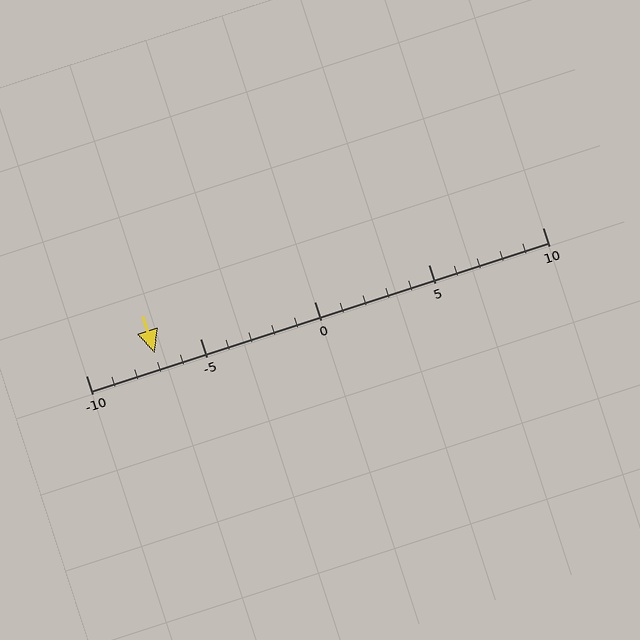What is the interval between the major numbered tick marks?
The major tick marks are spaced 5 units apart.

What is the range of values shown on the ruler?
The ruler shows values from -10 to 10.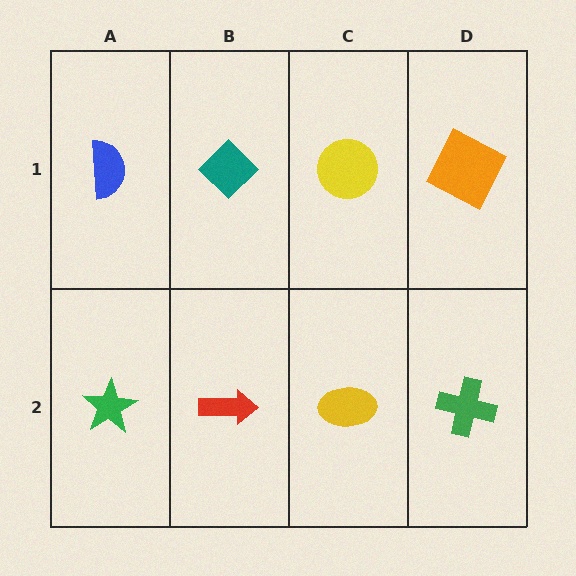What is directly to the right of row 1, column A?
A teal diamond.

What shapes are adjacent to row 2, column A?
A blue semicircle (row 1, column A), a red arrow (row 2, column B).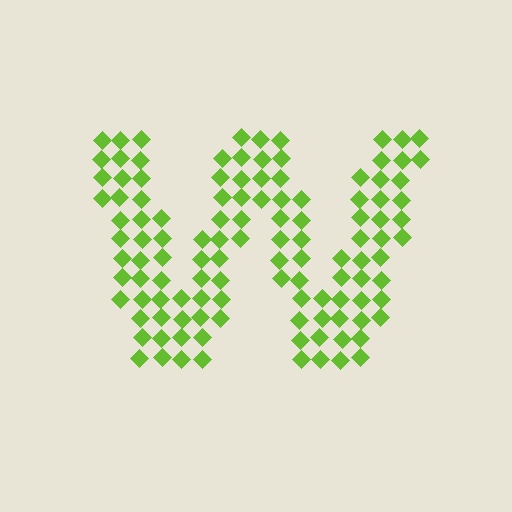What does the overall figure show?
The overall figure shows the letter W.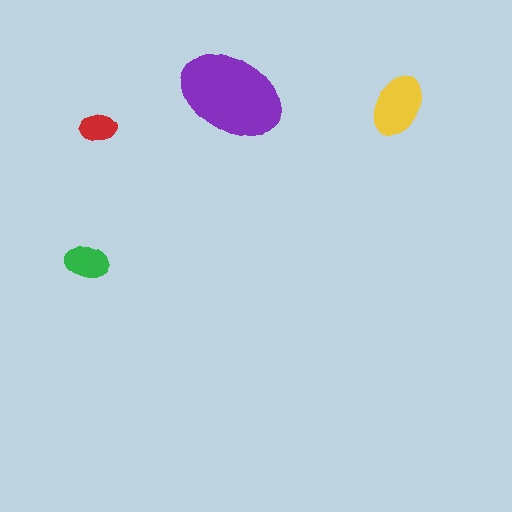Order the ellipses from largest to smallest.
the purple one, the yellow one, the green one, the red one.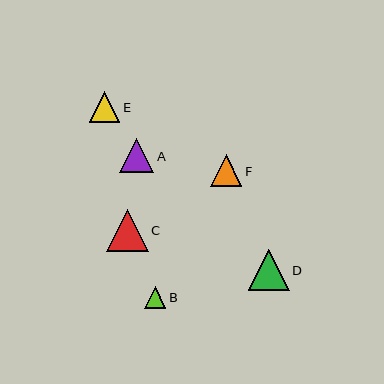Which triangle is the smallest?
Triangle B is the smallest with a size of approximately 21 pixels.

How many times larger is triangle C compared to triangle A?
Triangle C is approximately 1.2 times the size of triangle A.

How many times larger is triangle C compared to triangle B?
Triangle C is approximately 2.0 times the size of triangle B.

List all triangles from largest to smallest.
From largest to smallest: C, D, A, F, E, B.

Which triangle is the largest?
Triangle C is the largest with a size of approximately 42 pixels.